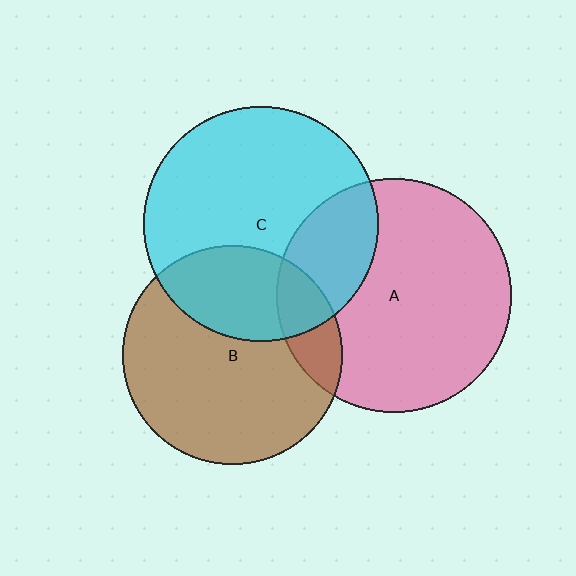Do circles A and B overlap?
Yes.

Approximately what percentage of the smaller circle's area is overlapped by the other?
Approximately 15%.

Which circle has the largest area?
Circle C (cyan).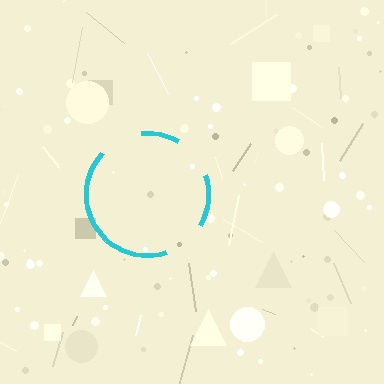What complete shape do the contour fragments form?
The contour fragments form a circle.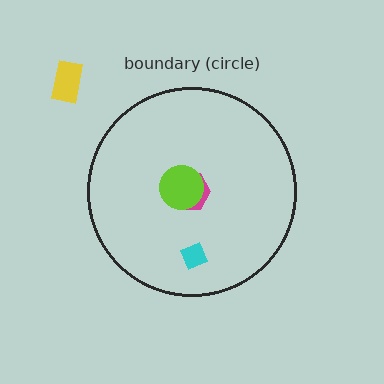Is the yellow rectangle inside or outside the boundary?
Outside.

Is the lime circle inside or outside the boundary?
Inside.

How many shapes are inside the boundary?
3 inside, 1 outside.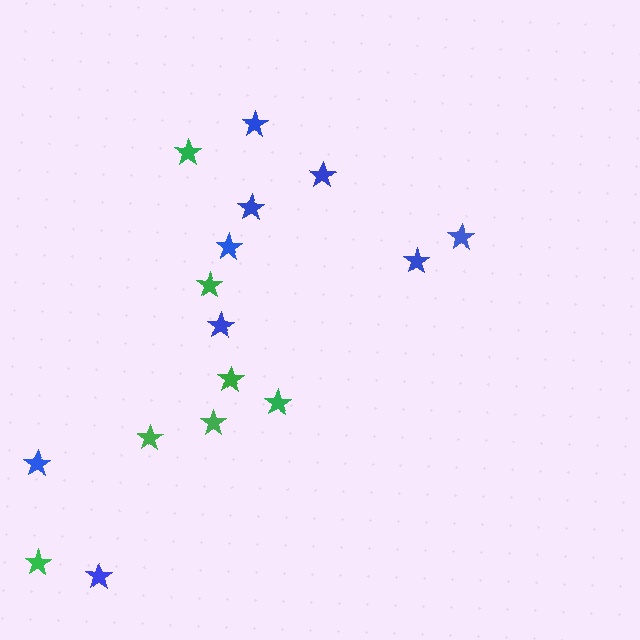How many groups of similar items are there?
There are 2 groups: one group of blue stars (9) and one group of green stars (7).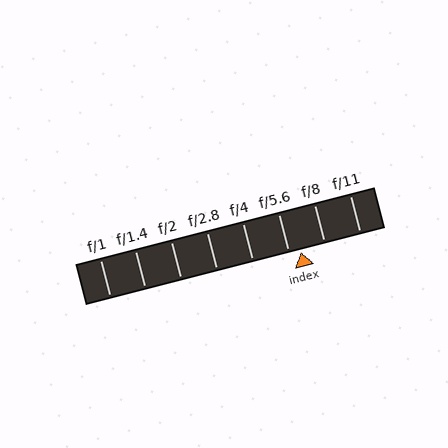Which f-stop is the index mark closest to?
The index mark is closest to f/5.6.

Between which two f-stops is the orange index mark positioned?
The index mark is between f/5.6 and f/8.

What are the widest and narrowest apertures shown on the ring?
The widest aperture shown is f/1 and the narrowest is f/11.